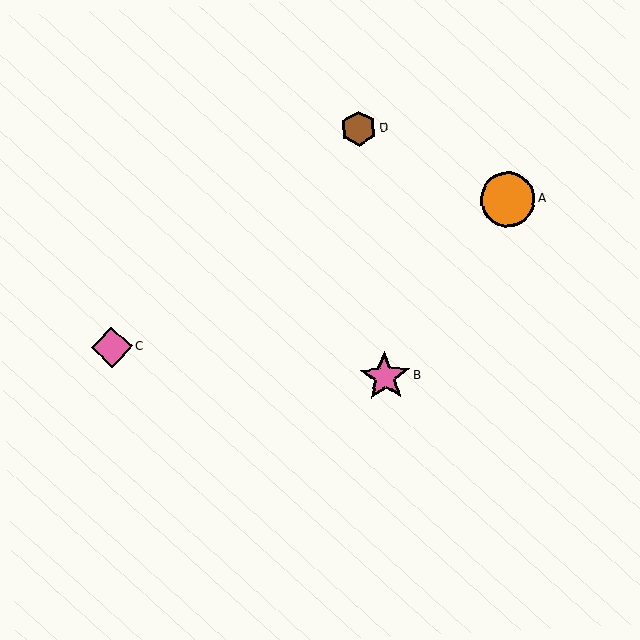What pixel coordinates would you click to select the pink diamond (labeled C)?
Click at (112, 347) to select the pink diamond C.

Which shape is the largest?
The orange circle (labeled A) is the largest.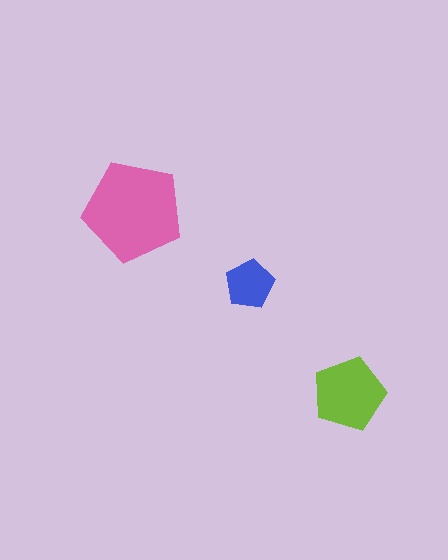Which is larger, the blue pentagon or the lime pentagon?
The lime one.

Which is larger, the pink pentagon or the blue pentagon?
The pink one.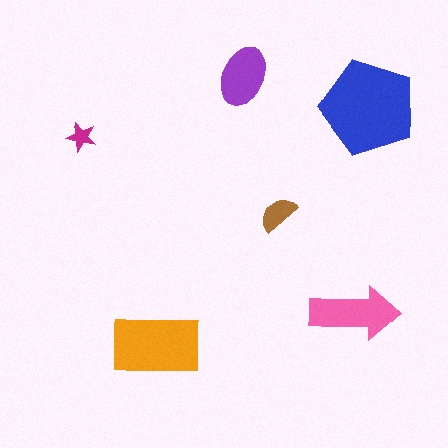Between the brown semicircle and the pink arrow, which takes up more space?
The pink arrow.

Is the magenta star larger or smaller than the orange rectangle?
Smaller.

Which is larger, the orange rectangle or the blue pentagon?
The blue pentagon.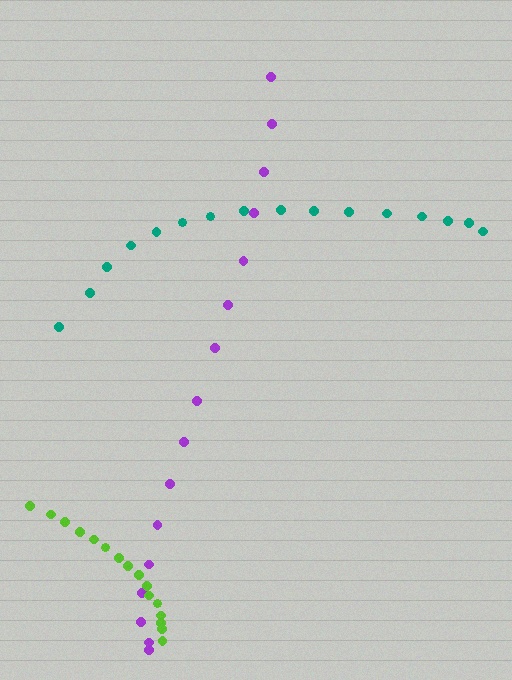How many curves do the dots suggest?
There are 3 distinct paths.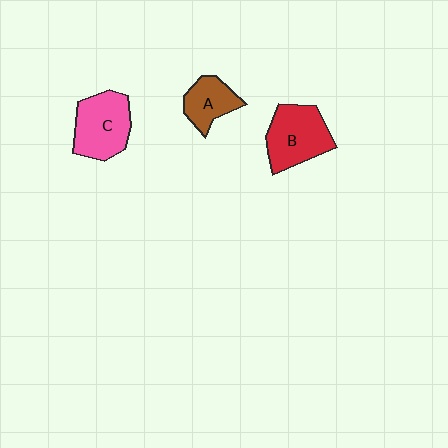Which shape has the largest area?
Shape B (red).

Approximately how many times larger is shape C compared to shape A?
Approximately 1.5 times.